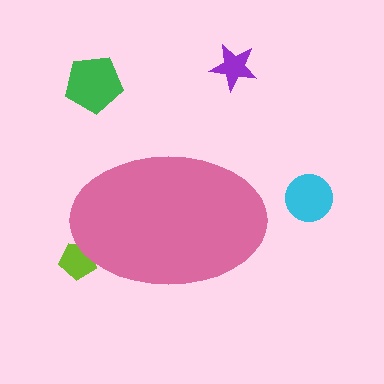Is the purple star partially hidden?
No, the purple star is fully visible.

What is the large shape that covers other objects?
A pink ellipse.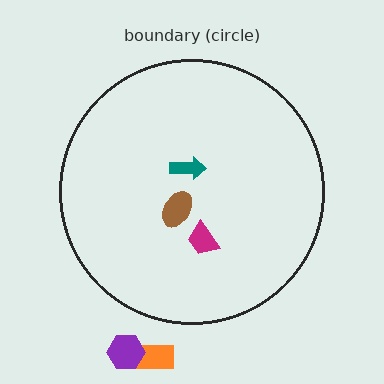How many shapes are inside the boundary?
3 inside, 2 outside.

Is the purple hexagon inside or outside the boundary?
Outside.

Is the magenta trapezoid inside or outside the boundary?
Inside.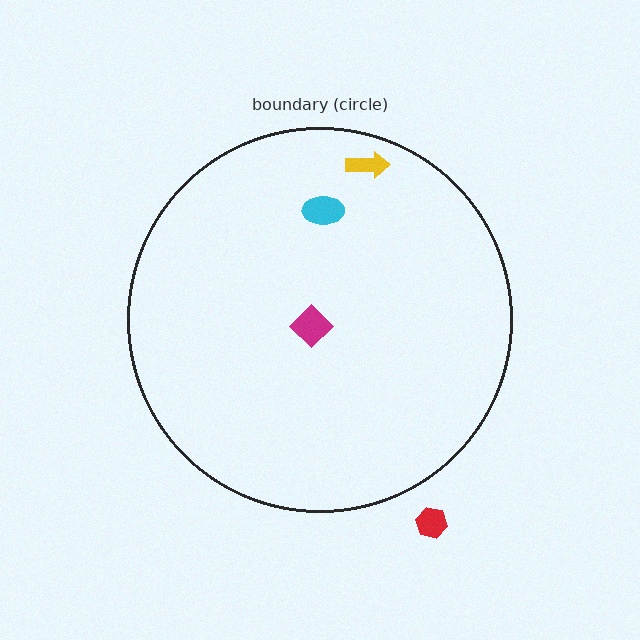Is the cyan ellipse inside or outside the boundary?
Inside.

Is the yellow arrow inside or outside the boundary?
Inside.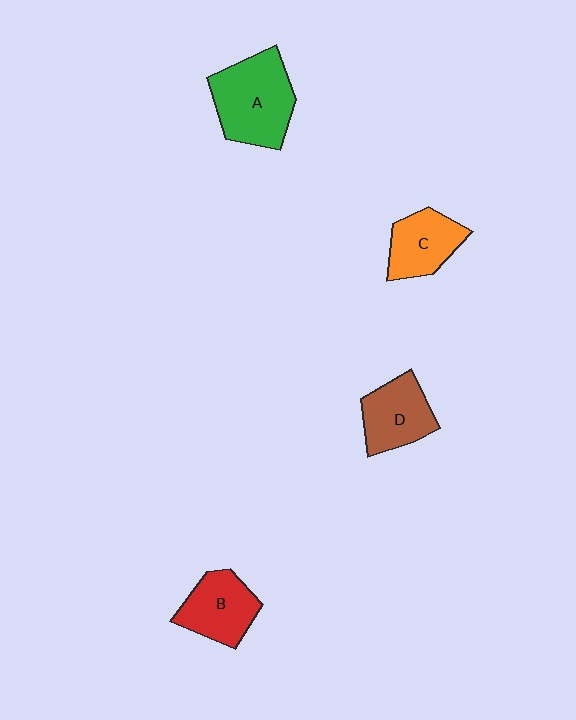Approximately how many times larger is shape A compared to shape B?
Approximately 1.4 times.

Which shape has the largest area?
Shape A (green).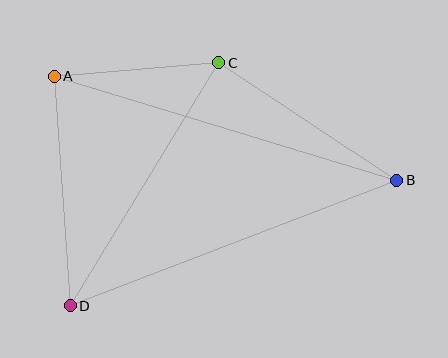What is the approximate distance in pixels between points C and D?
The distance between C and D is approximately 284 pixels.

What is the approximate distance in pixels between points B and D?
The distance between B and D is approximately 349 pixels.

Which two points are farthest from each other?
Points A and B are farthest from each other.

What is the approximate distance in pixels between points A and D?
The distance between A and D is approximately 230 pixels.